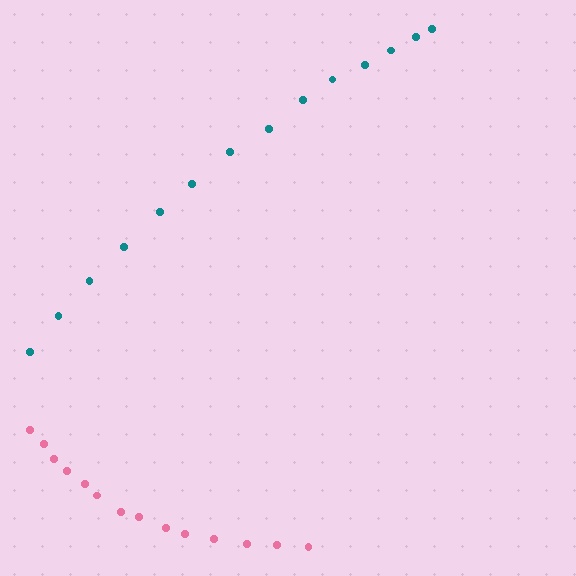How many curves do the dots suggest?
There are 2 distinct paths.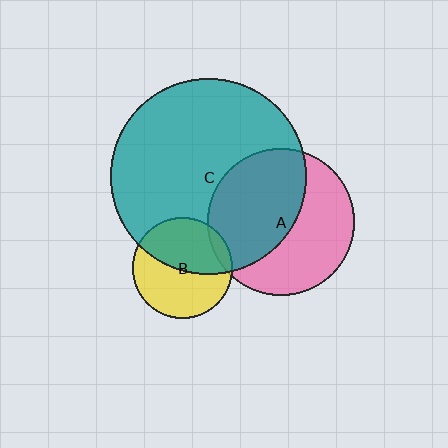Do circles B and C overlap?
Yes.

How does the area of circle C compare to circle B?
Approximately 3.8 times.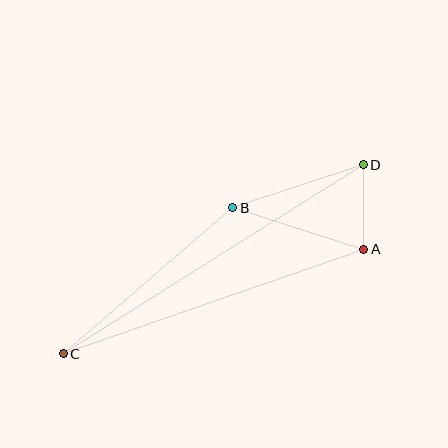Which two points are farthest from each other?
Points C and D are farthest from each other.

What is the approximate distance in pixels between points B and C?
The distance between B and C is approximately 224 pixels.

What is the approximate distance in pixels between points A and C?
The distance between A and C is approximately 318 pixels.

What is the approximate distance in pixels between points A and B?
The distance between A and B is approximately 138 pixels.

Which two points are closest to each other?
Points A and D are closest to each other.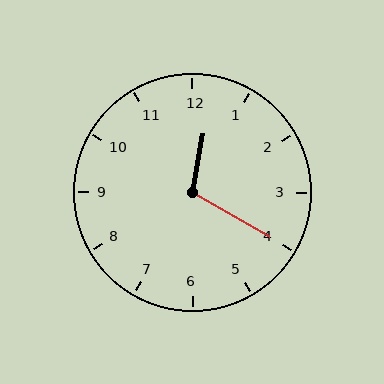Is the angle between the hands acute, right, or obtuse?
It is obtuse.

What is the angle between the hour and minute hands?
Approximately 110 degrees.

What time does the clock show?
12:20.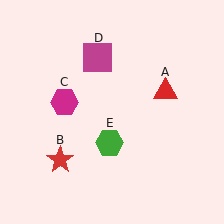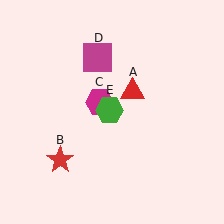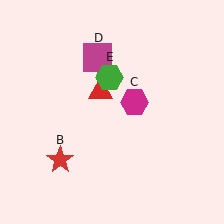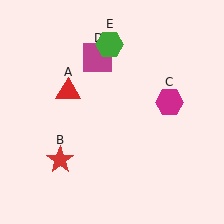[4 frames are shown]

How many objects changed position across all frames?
3 objects changed position: red triangle (object A), magenta hexagon (object C), green hexagon (object E).